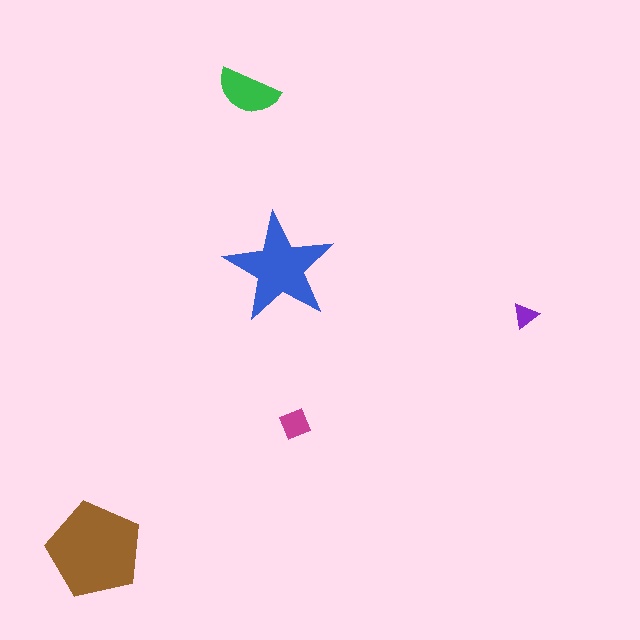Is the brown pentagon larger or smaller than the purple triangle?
Larger.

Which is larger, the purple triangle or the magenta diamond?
The magenta diamond.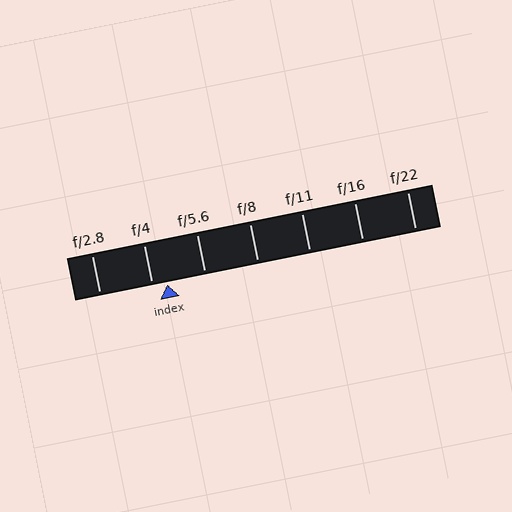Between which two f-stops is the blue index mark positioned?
The index mark is between f/4 and f/5.6.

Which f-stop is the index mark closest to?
The index mark is closest to f/4.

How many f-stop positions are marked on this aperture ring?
There are 7 f-stop positions marked.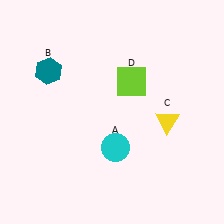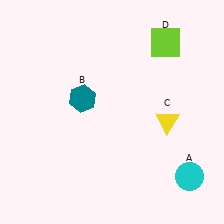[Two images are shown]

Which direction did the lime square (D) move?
The lime square (D) moved up.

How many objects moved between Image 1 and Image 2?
3 objects moved between the two images.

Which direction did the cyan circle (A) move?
The cyan circle (A) moved right.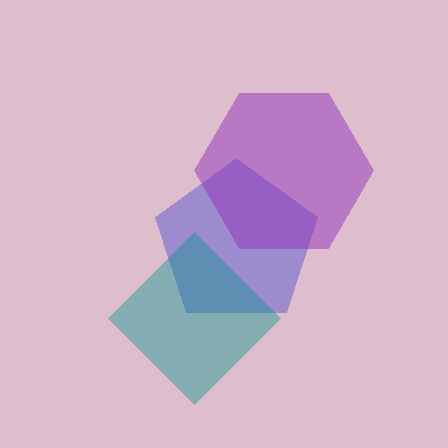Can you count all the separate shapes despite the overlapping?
Yes, there are 3 separate shapes.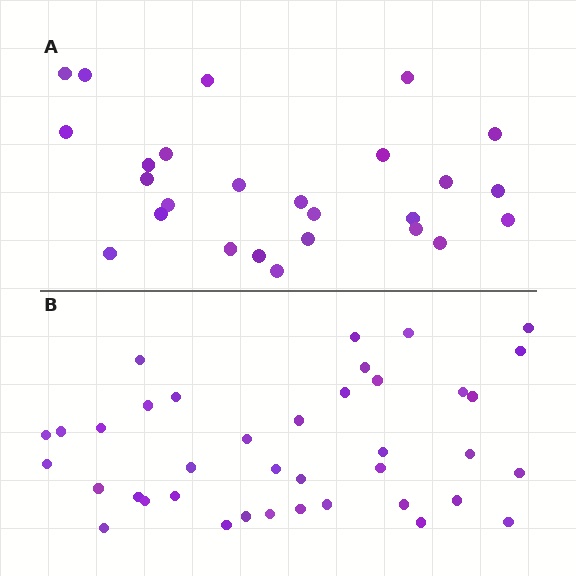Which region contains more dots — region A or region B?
Region B (the bottom region) has more dots.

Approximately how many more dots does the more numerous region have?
Region B has approximately 15 more dots than region A.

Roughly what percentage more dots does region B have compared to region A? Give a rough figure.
About 50% more.